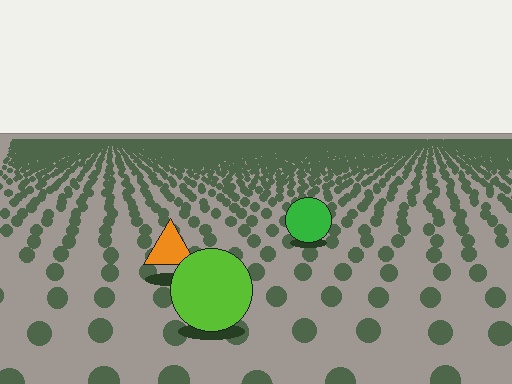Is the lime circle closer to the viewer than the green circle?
Yes. The lime circle is closer — you can tell from the texture gradient: the ground texture is coarser near it.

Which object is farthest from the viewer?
The green circle is farthest from the viewer. It appears smaller and the ground texture around it is denser.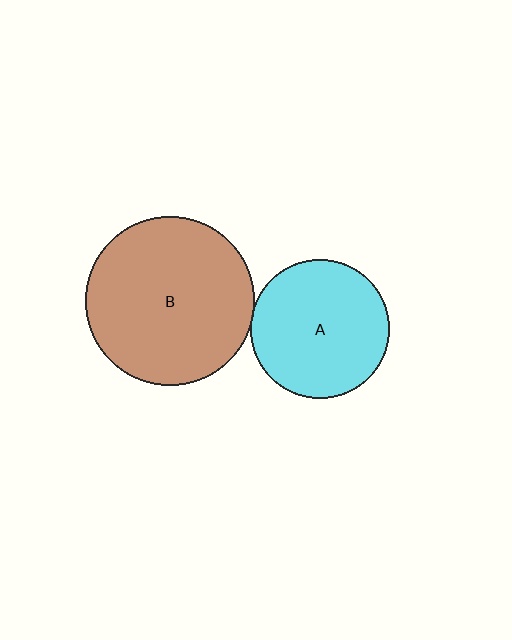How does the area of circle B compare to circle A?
Approximately 1.5 times.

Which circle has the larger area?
Circle B (brown).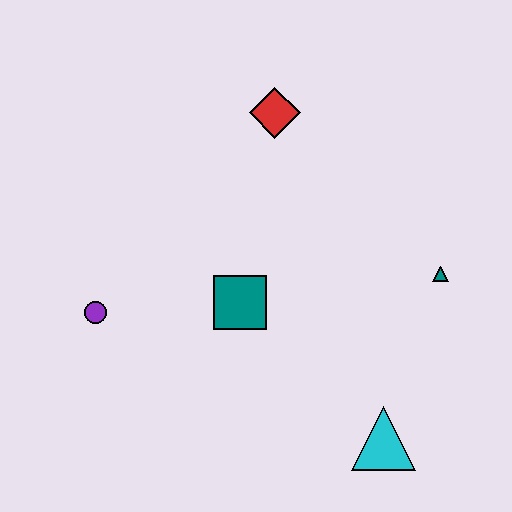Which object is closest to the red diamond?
The teal square is closest to the red diamond.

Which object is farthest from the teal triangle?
The purple circle is farthest from the teal triangle.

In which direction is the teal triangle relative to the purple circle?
The teal triangle is to the right of the purple circle.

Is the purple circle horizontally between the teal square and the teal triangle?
No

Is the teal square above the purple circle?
Yes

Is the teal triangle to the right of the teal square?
Yes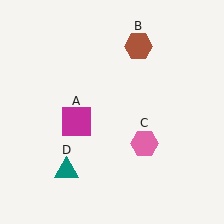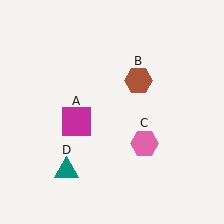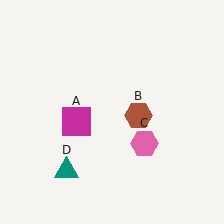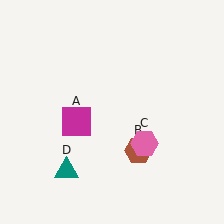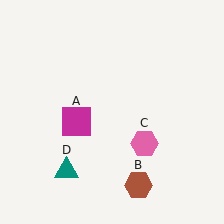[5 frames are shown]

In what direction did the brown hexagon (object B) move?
The brown hexagon (object B) moved down.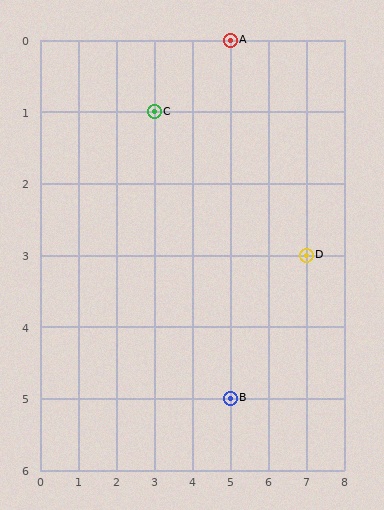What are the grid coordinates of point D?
Point D is at grid coordinates (7, 3).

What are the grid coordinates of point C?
Point C is at grid coordinates (3, 1).